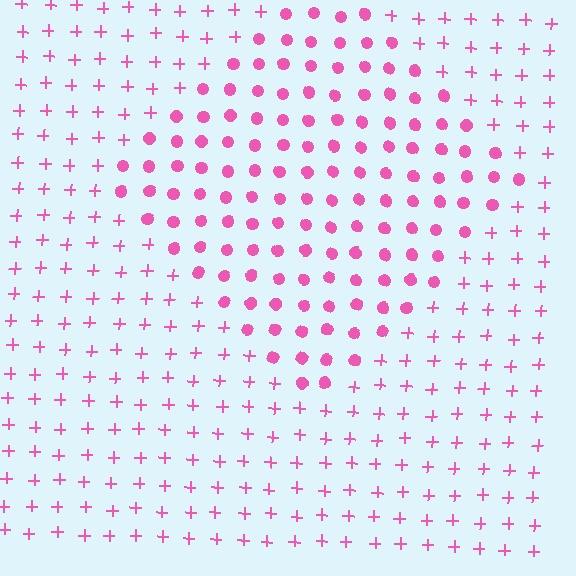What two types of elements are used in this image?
The image uses circles inside the diamond region and plus signs outside it.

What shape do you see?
I see a diamond.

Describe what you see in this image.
The image is filled with small pink elements arranged in a uniform grid. A diamond-shaped region contains circles, while the surrounding area contains plus signs. The boundary is defined purely by the change in element shape.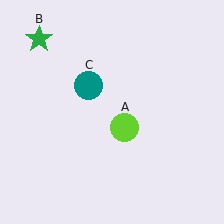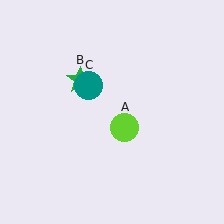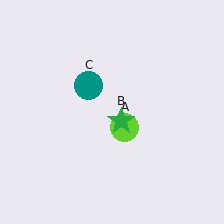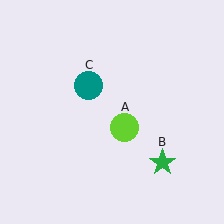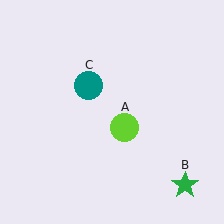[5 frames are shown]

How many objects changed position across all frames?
1 object changed position: green star (object B).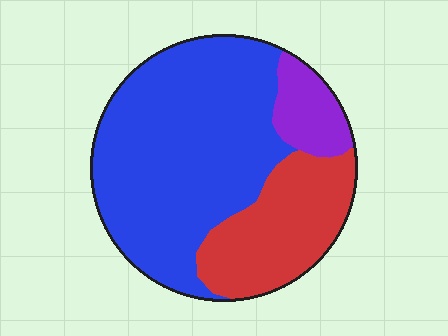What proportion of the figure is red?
Red takes up about one quarter (1/4) of the figure.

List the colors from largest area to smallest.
From largest to smallest: blue, red, purple.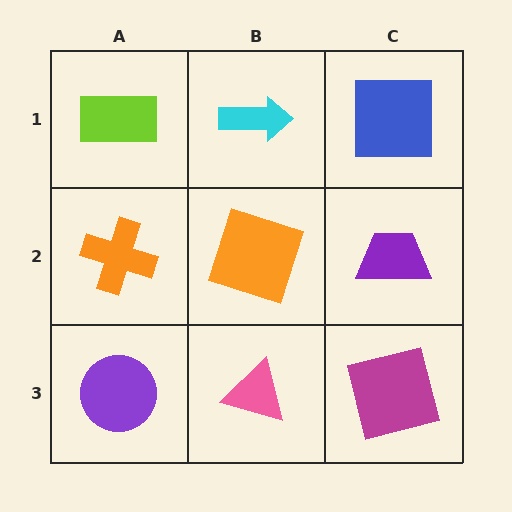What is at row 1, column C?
A blue square.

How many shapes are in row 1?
3 shapes.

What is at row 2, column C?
A purple trapezoid.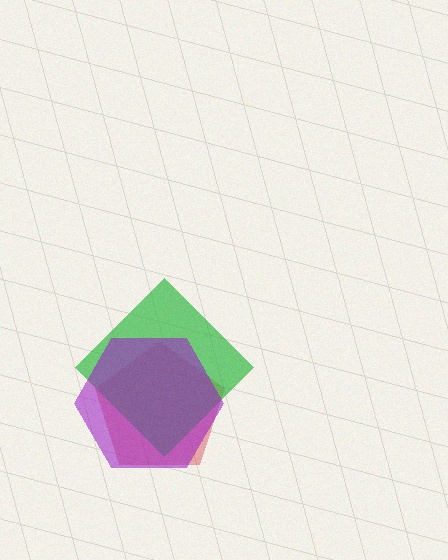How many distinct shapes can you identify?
There are 3 distinct shapes: a red pentagon, a green diamond, a purple hexagon.